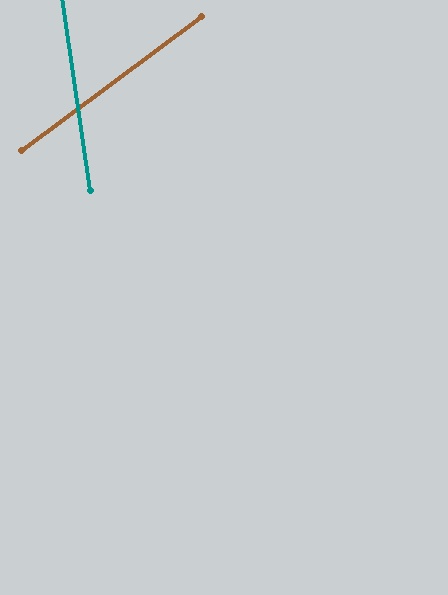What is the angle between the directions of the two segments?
Approximately 61 degrees.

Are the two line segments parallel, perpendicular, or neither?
Neither parallel nor perpendicular — they differ by about 61°.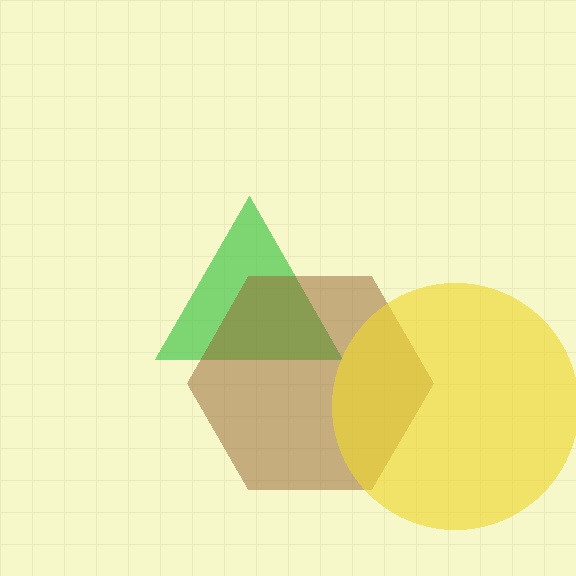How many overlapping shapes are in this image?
There are 3 overlapping shapes in the image.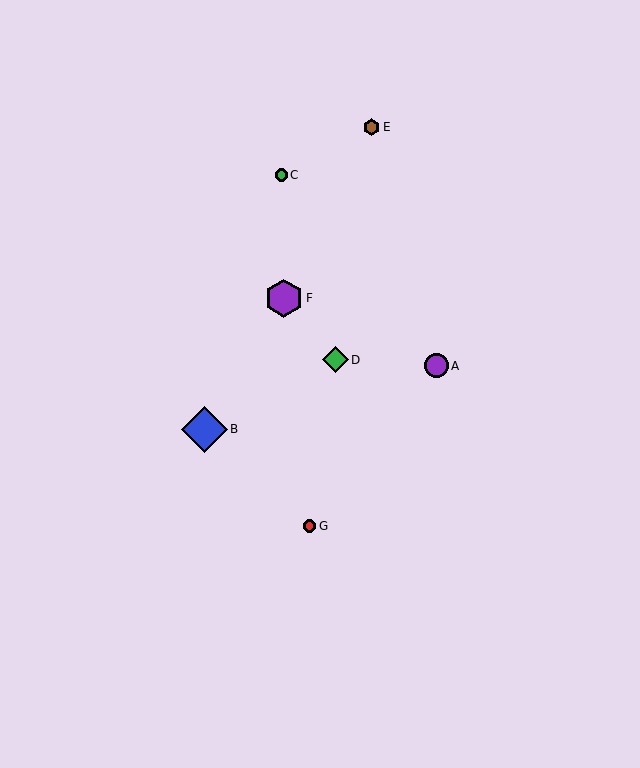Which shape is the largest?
The blue diamond (labeled B) is the largest.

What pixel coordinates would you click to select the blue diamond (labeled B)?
Click at (204, 429) to select the blue diamond B.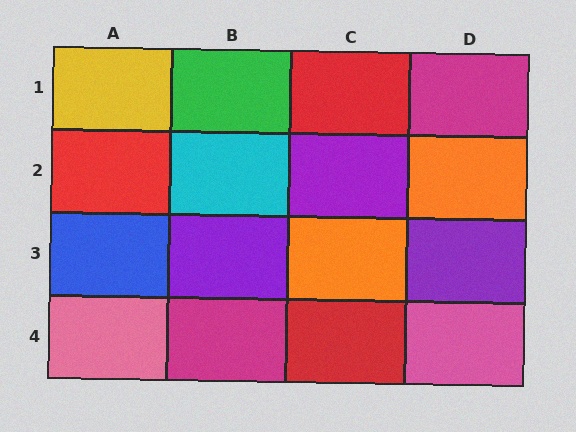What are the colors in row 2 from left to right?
Red, cyan, purple, orange.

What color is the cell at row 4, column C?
Red.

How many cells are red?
3 cells are red.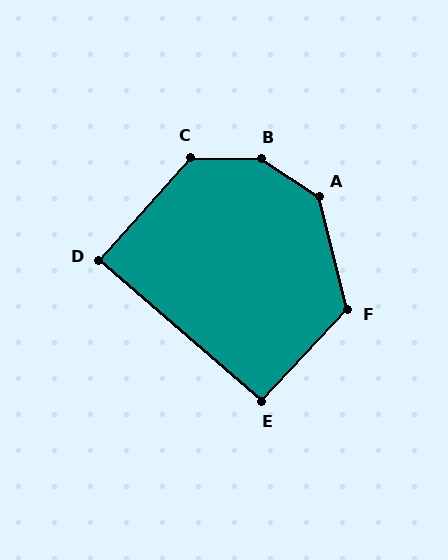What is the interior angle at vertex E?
Approximately 92 degrees (approximately right).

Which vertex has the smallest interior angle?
D, at approximately 89 degrees.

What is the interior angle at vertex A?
Approximately 137 degrees (obtuse).